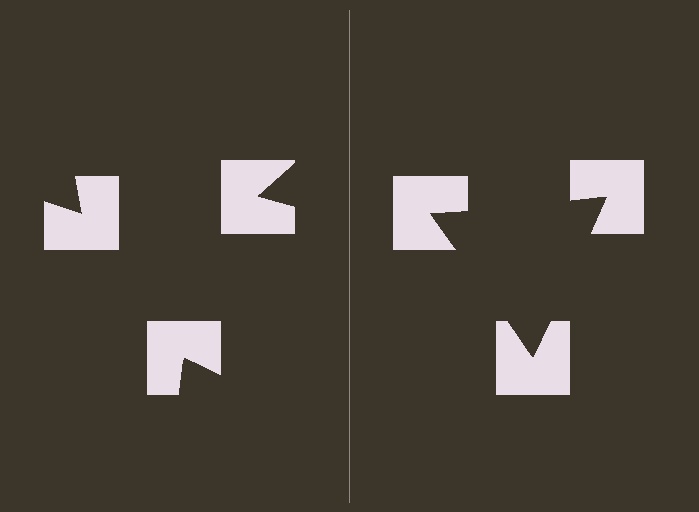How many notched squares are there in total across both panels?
6 — 3 on each side.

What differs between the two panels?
The notched squares are positioned identically on both sides; only the wedge orientations differ. On the right they align to a triangle; on the left they are misaligned.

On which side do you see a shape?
An illusory triangle appears on the right side. On the left side the wedge cuts are rotated, so no coherent shape forms.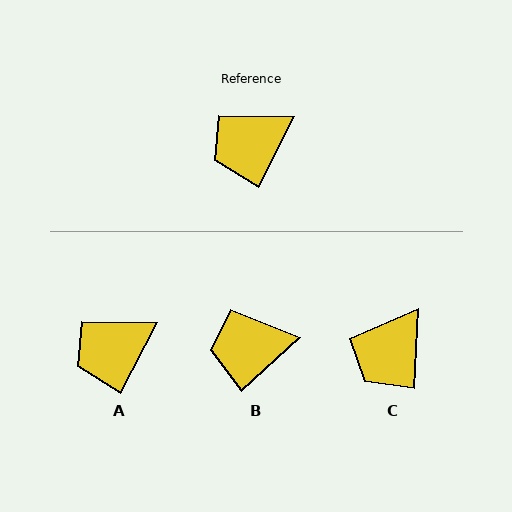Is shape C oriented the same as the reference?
No, it is off by about 24 degrees.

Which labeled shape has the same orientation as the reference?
A.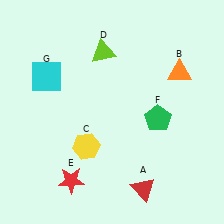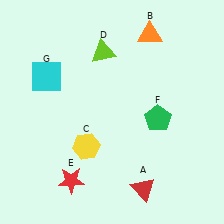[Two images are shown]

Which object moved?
The orange triangle (B) moved up.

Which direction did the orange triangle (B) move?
The orange triangle (B) moved up.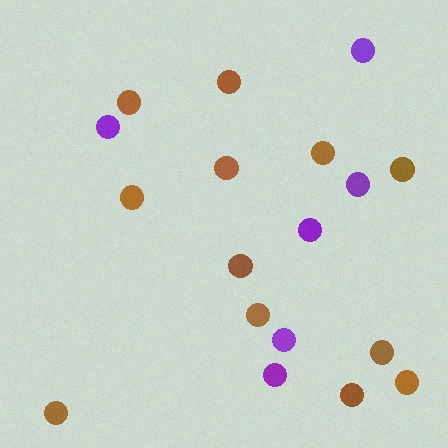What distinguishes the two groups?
There are 2 groups: one group of brown circles (12) and one group of purple circles (6).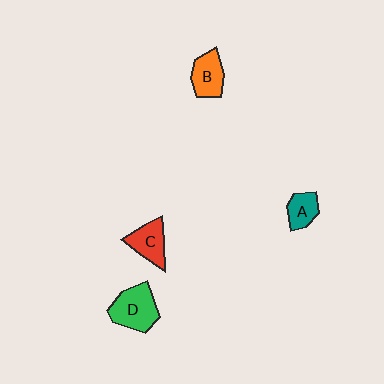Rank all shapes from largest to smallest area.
From largest to smallest: D (green), B (orange), C (red), A (teal).